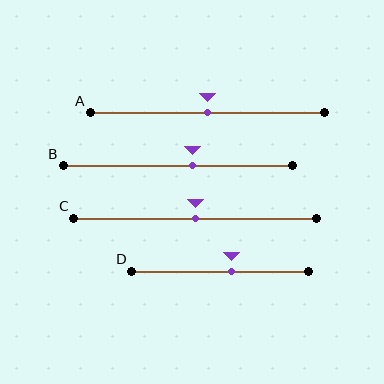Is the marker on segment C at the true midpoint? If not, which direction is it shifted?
Yes, the marker on segment C is at the true midpoint.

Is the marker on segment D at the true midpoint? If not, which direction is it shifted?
No, the marker on segment D is shifted to the right by about 7% of the segment length.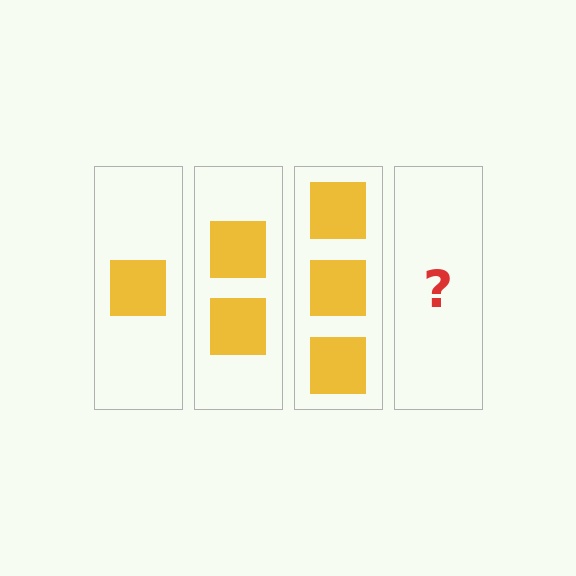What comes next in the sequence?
The next element should be 4 squares.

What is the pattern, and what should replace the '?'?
The pattern is that each step adds one more square. The '?' should be 4 squares.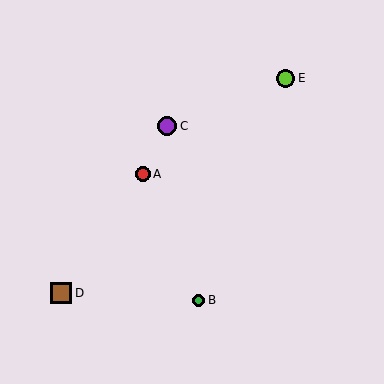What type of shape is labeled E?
Shape E is a lime circle.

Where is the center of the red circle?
The center of the red circle is at (143, 174).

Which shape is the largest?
The brown square (labeled D) is the largest.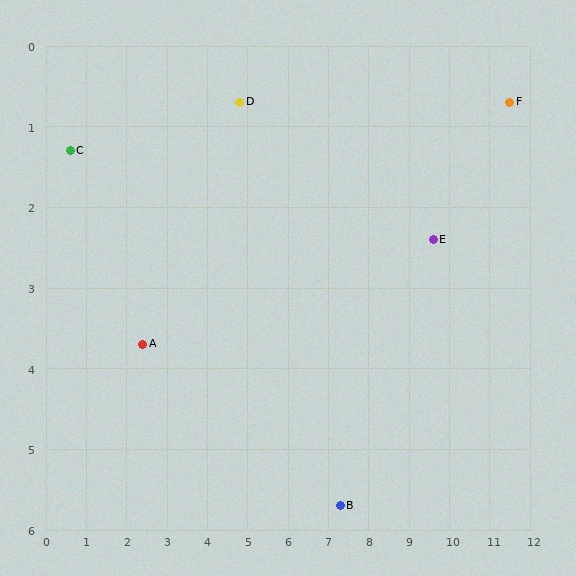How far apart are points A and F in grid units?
Points A and F are about 9.6 grid units apart.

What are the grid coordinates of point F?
Point F is at approximately (11.5, 0.7).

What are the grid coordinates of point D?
Point D is at approximately (4.8, 0.7).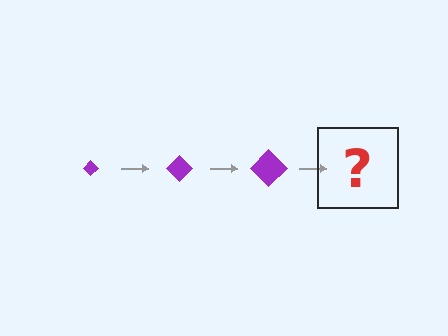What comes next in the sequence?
The next element should be a purple diamond, larger than the previous one.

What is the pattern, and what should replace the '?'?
The pattern is that the diamond gets progressively larger each step. The '?' should be a purple diamond, larger than the previous one.